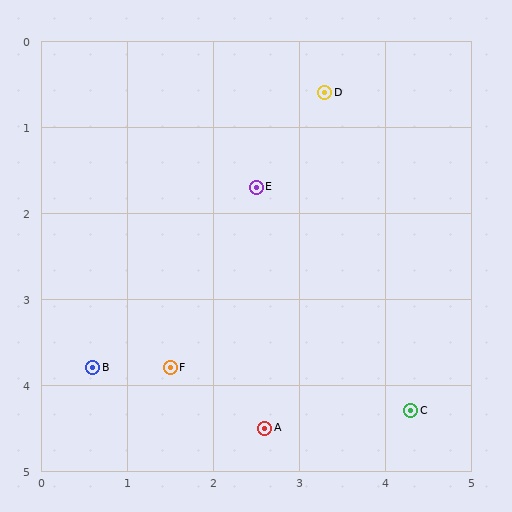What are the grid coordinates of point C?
Point C is at approximately (4.3, 4.3).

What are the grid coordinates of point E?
Point E is at approximately (2.5, 1.7).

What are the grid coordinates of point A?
Point A is at approximately (2.6, 4.5).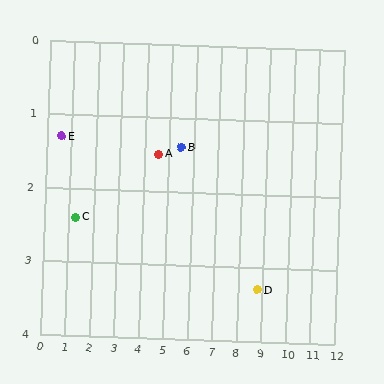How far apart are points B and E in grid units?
Points B and E are about 4.9 grid units apart.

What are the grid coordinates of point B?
Point B is at approximately (5.5, 1.4).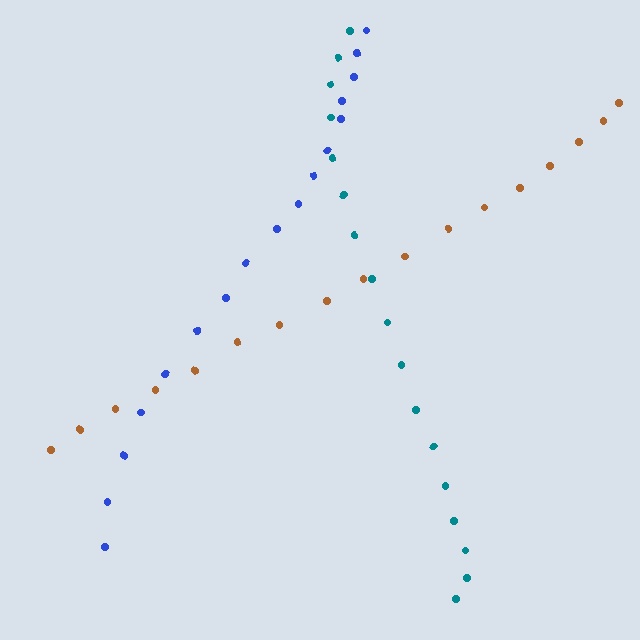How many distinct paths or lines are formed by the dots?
There are 3 distinct paths.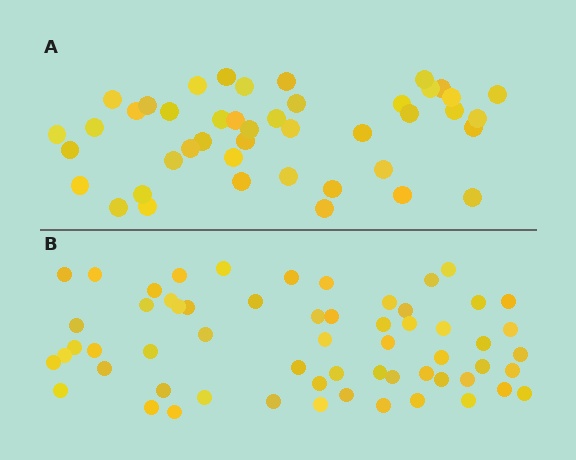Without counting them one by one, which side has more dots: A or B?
Region B (the bottom region) has more dots.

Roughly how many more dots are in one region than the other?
Region B has approximately 15 more dots than region A.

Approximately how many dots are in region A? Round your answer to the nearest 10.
About 40 dots. (The exact count is 44, which rounds to 40.)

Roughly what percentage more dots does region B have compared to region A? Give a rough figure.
About 35% more.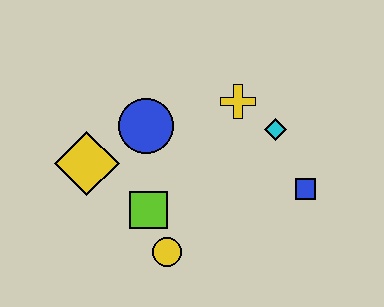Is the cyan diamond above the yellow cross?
No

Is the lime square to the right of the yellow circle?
No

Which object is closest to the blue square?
The cyan diamond is closest to the blue square.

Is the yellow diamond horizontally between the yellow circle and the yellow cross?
No